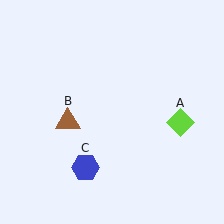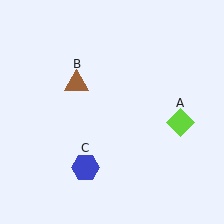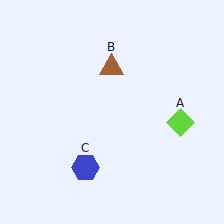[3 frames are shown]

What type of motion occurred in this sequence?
The brown triangle (object B) rotated clockwise around the center of the scene.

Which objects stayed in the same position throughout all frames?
Lime diamond (object A) and blue hexagon (object C) remained stationary.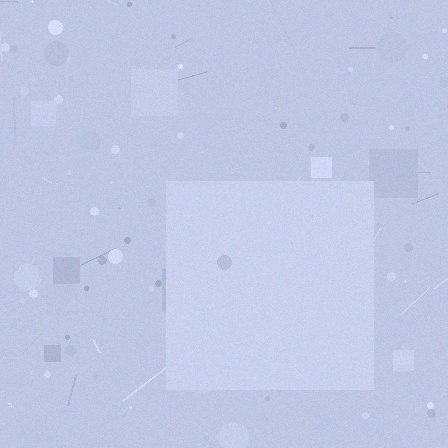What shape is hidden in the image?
A square is hidden in the image.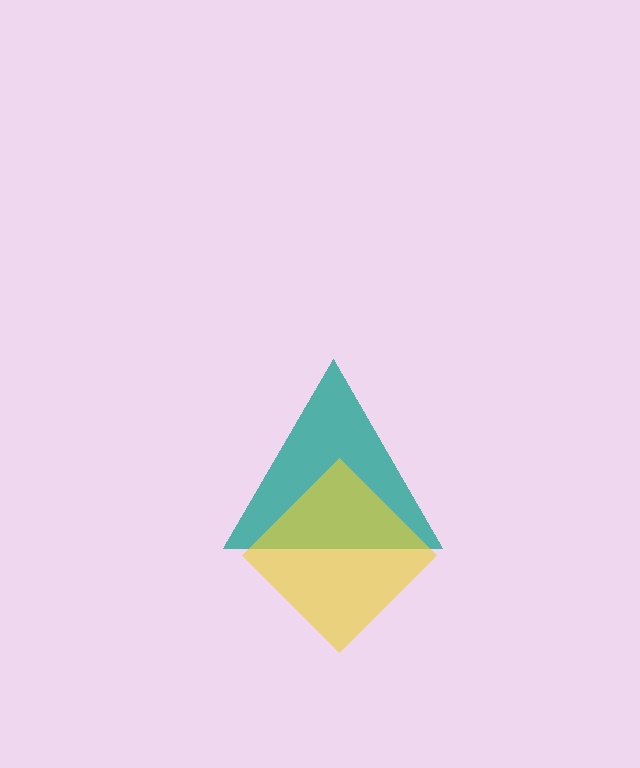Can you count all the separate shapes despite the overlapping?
Yes, there are 2 separate shapes.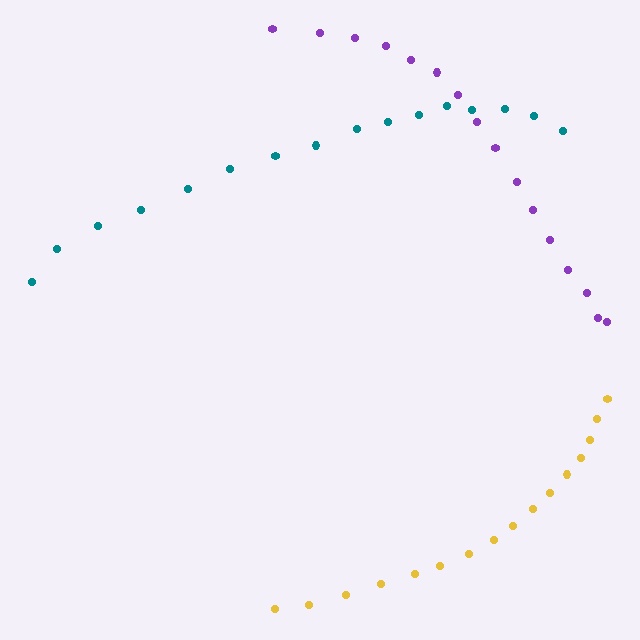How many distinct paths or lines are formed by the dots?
There are 3 distinct paths.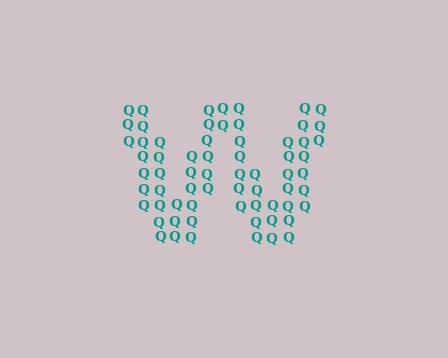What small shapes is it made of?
It is made of small letter Q's.